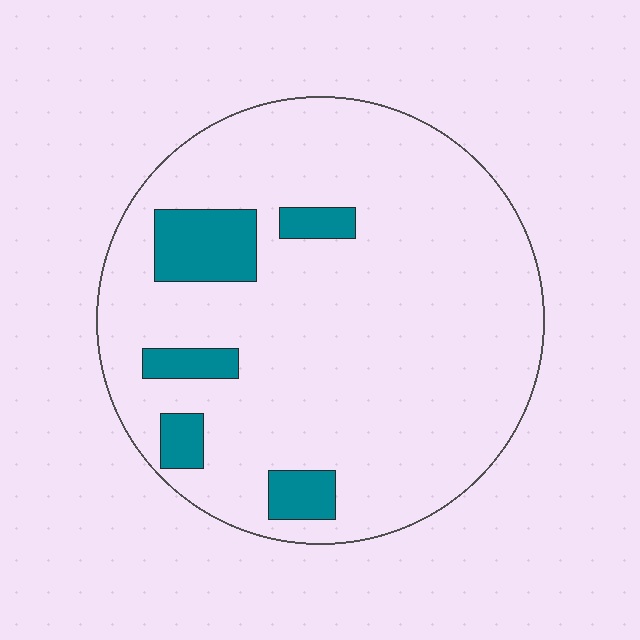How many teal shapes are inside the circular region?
5.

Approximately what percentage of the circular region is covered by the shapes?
Approximately 10%.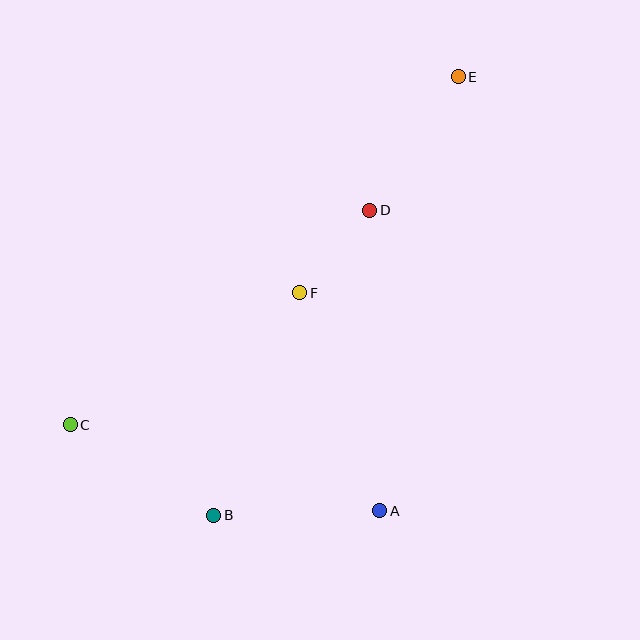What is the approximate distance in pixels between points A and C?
The distance between A and C is approximately 321 pixels.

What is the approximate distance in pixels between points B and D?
The distance between B and D is approximately 343 pixels.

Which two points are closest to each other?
Points D and F are closest to each other.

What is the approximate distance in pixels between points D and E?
The distance between D and E is approximately 160 pixels.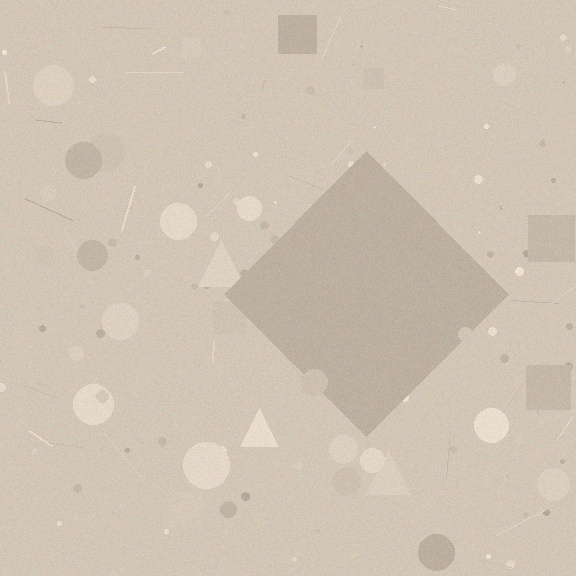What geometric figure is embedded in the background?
A diamond is embedded in the background.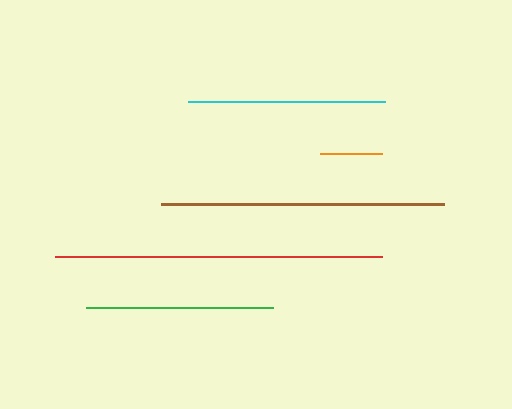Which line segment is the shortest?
The orange line is the shortest at approximately 62 pixels.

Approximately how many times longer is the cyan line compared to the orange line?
The cyan line is approximately 3.2 times the length of the orange line.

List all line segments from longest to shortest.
From longest to shortest: red, brown, cyan, green, orange.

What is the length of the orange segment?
The orange segment is approximately 62 pixels long.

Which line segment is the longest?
The red line is the longest at approximately 327 pixels.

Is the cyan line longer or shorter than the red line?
The red line is longer than the cyan line.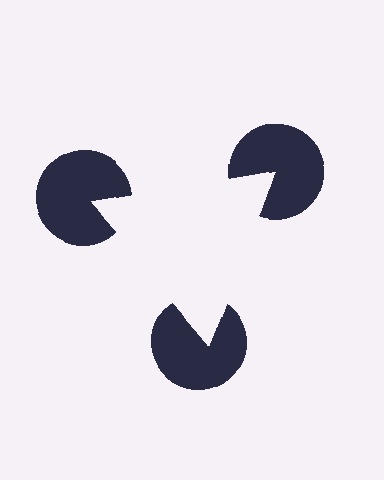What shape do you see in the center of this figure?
An illusory triangle — its edges are inferred from the aligned wedge cuts in the pac-man discs, not physically drawn.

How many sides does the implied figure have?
3 sides.